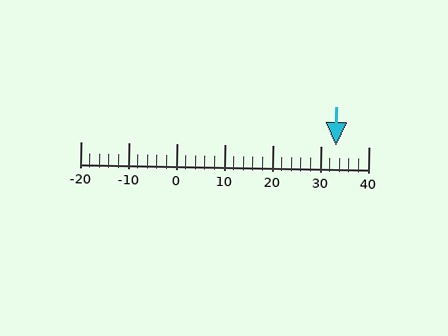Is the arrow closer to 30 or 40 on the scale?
The arrow is closer to 30.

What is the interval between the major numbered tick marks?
The major tick marks are spaced 10 units apart.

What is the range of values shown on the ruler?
The ruler shows values from -20 to 40.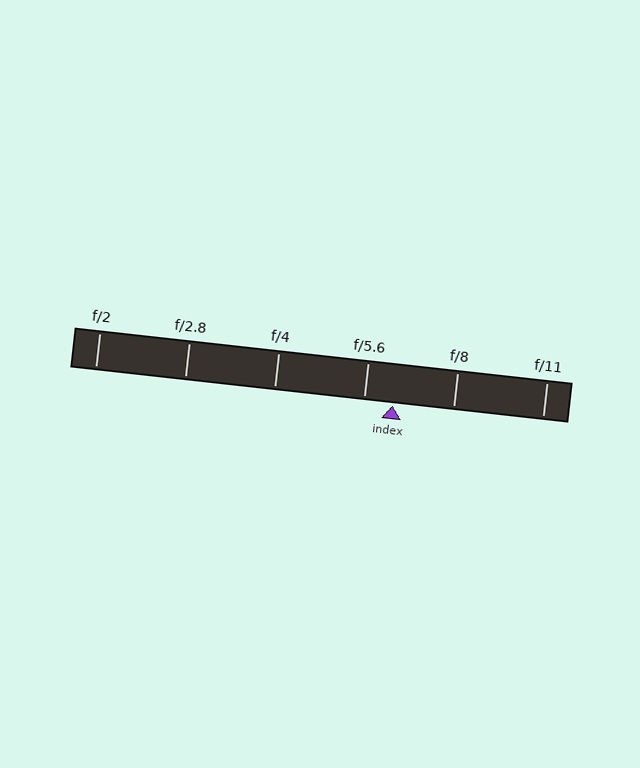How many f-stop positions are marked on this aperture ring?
There are 6 f-stop positions marked.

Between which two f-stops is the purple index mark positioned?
The index mark is between f/5.6 and f/8.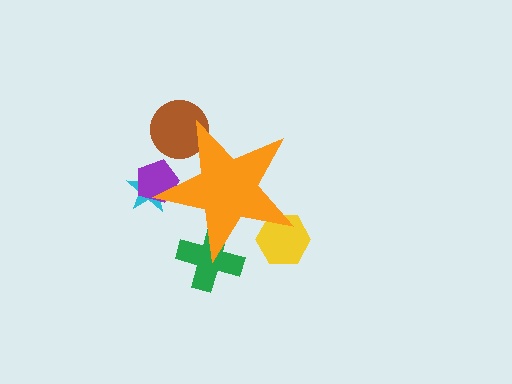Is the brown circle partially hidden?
Yes, the brown circle is partially hidden behind the orange star.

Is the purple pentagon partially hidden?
Yes, the purple pentagon is partially hidden behind the orange star.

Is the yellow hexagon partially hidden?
Yes, the yellow hexagon is partially hidden behind the orange star.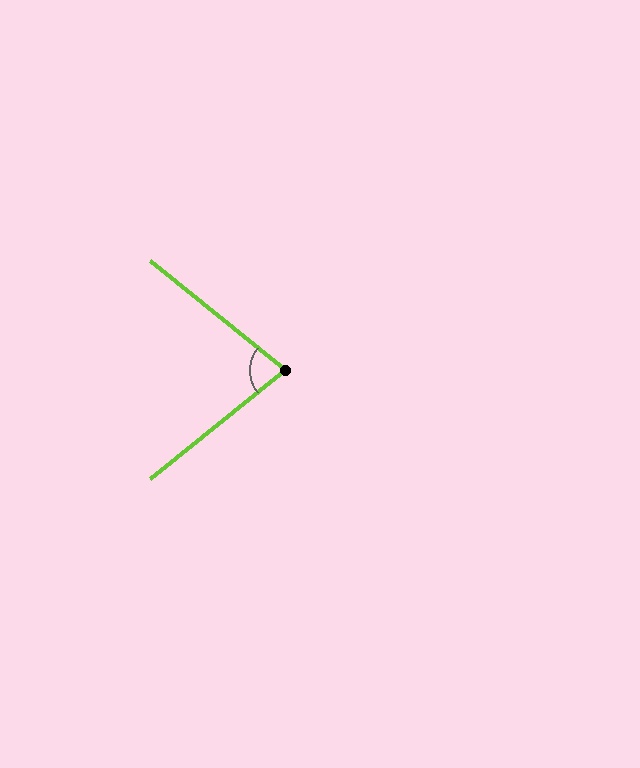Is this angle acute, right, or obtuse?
It is acute.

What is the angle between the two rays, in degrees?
Approximately 78 degrees.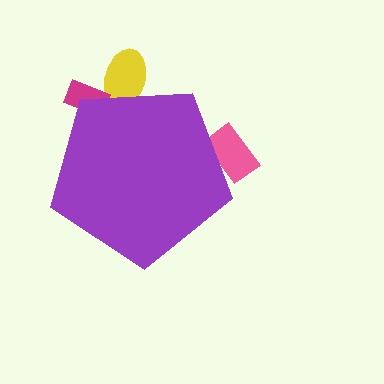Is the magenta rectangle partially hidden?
Yes, the magenta rectangle is partially hidden behind the purple pentagon.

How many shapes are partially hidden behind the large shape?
3 shapes are partially hidden.